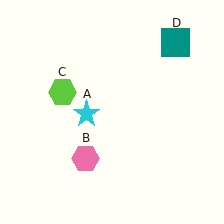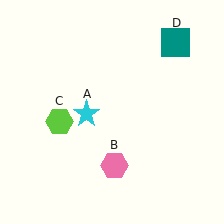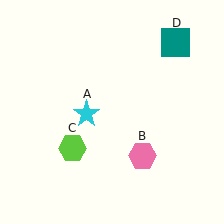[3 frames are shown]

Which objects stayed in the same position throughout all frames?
Cyan star (object A) and teal square (object D) remained stationary.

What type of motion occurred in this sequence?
The pink hexagon (object B), lime hexagon (object C) rotated counterclockwise around the center of the scene.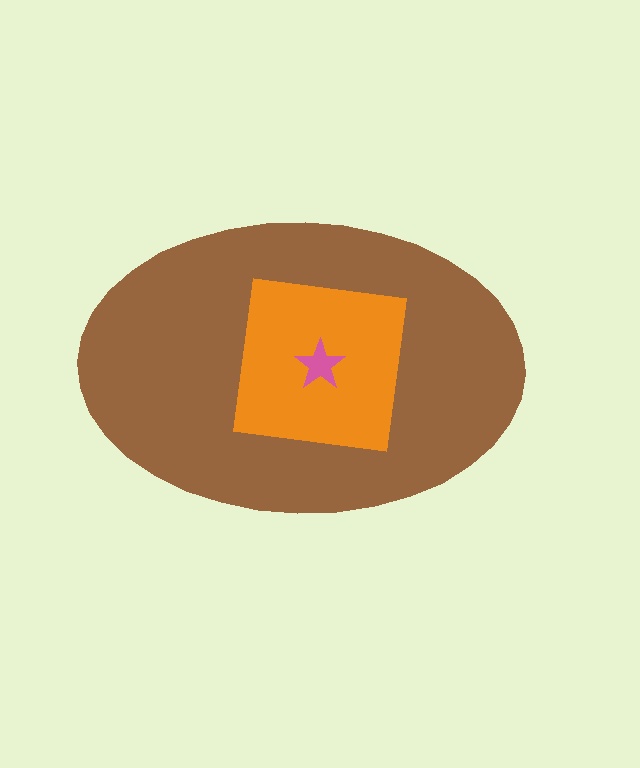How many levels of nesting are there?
3.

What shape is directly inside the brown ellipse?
The orange square.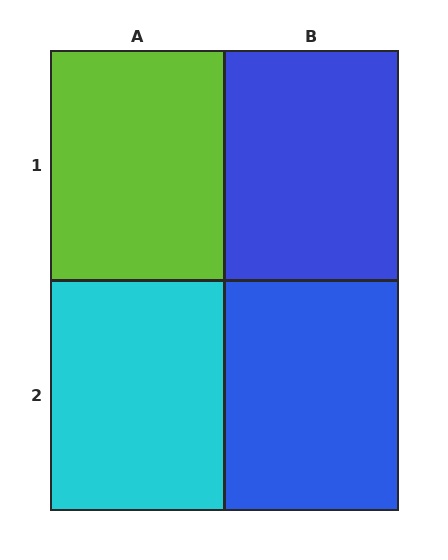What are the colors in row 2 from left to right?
Cyan, blue.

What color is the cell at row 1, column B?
Blue.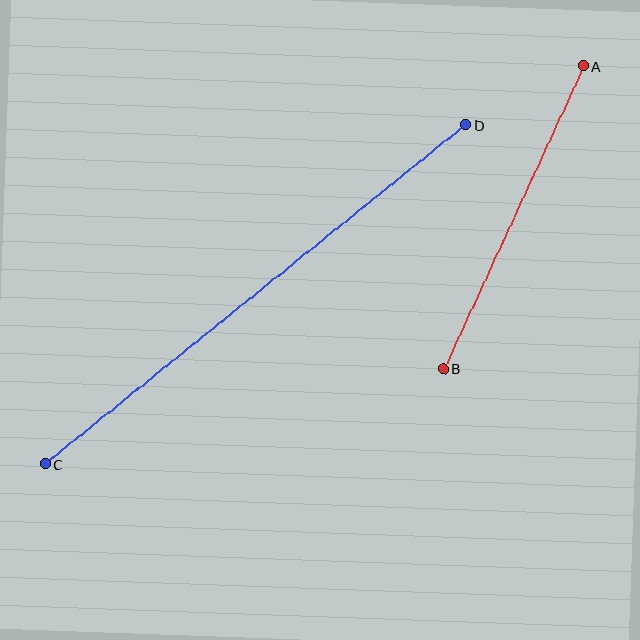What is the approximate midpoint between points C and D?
The midpoint is at approximately (255, 294) pixels.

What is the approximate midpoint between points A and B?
The midpoint is at approximately (514, 217) pixels.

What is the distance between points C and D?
The distance is approximately 541 pixels.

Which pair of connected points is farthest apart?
Points C and D are farthest apart.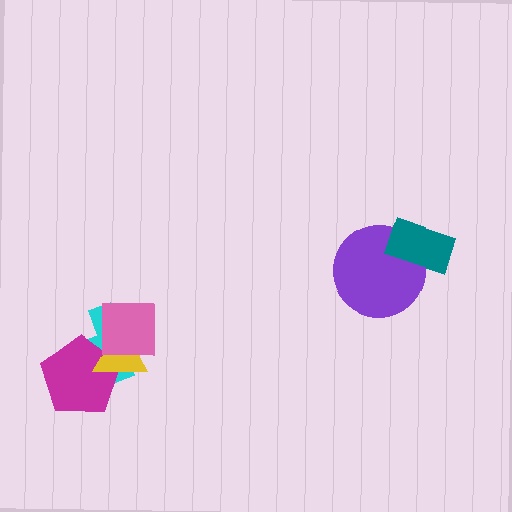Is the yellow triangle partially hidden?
Yes, it is partially covered by another shape.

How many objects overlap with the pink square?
2 objects overlap with the pink square.